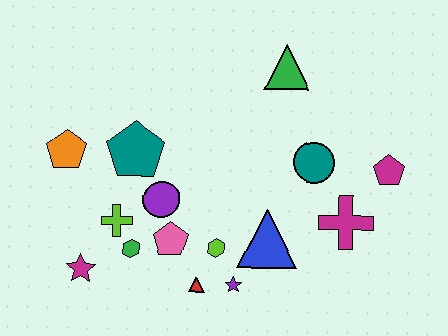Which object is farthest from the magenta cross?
The orange pentagon is farthest from the magenta cross.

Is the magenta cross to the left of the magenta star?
No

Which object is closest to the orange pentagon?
The teal pentagon is closest to the orange pentagon.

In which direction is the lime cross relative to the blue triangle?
The lime cross is to the left of the blue triangle.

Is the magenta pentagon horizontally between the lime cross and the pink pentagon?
No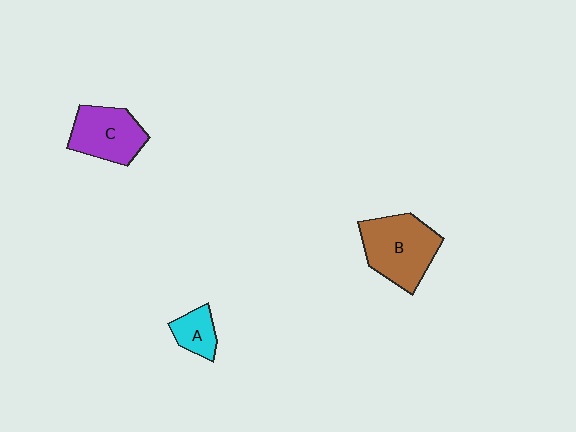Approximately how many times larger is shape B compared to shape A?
Approximately 2.5 times.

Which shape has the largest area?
Shape B (brown).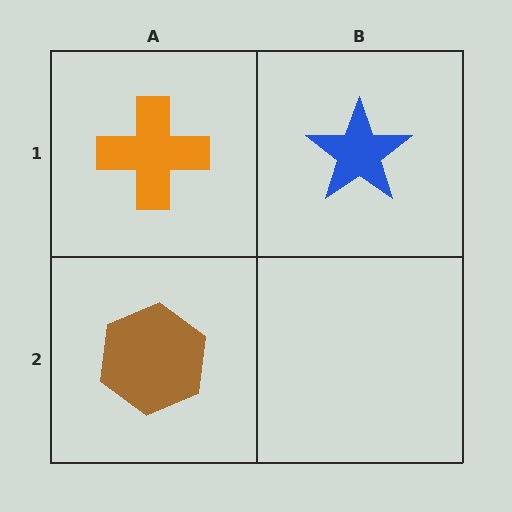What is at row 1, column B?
A blue star.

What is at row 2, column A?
A brown hexagon.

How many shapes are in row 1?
2 shapes.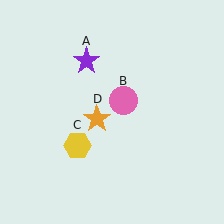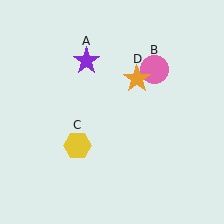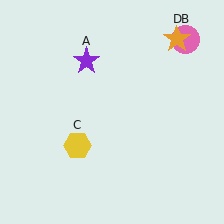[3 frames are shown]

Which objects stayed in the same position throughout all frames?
Purple star (object A) and yellow hexagon (object C) remained stationary.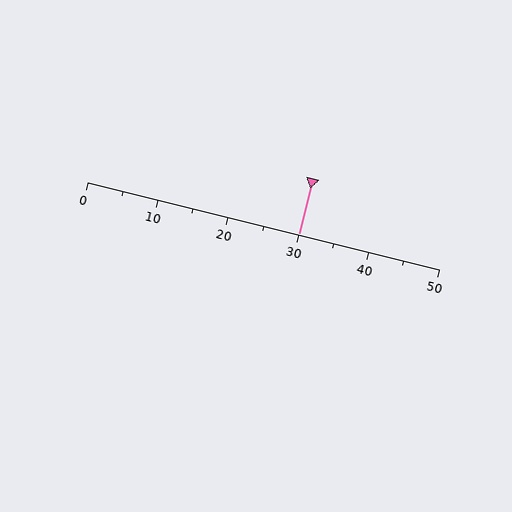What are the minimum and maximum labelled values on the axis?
The axis runs from 0 to 50.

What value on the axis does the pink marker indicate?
The marker indicates approximately 30.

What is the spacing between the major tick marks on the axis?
The major ticks are spaced 10 apart.